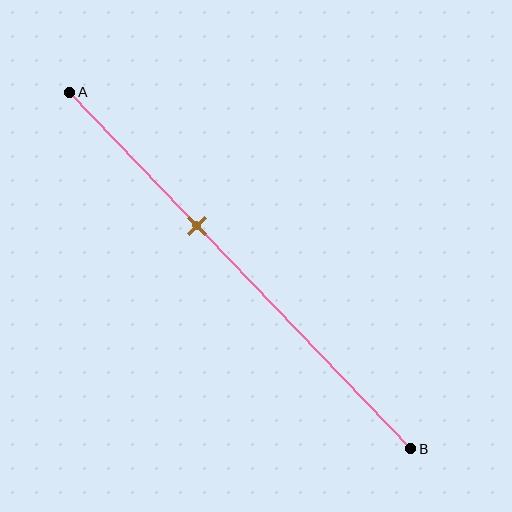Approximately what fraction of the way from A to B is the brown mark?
The brown mark is approximately 35% of the way from A to B.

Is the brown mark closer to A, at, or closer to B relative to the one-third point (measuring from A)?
The brown mark is closer to point B than the one-third point of segment AB.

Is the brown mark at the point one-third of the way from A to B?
No, the mark is at about 35% from A, not at the 33% one-third point.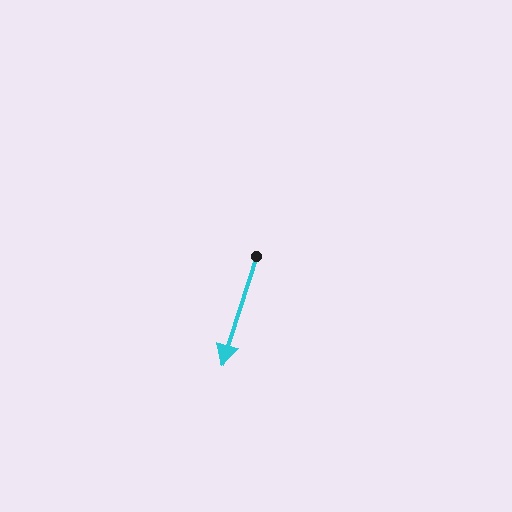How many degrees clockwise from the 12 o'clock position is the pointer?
Approximately 198 degrees.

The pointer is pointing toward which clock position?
Roughly 7 o'clock.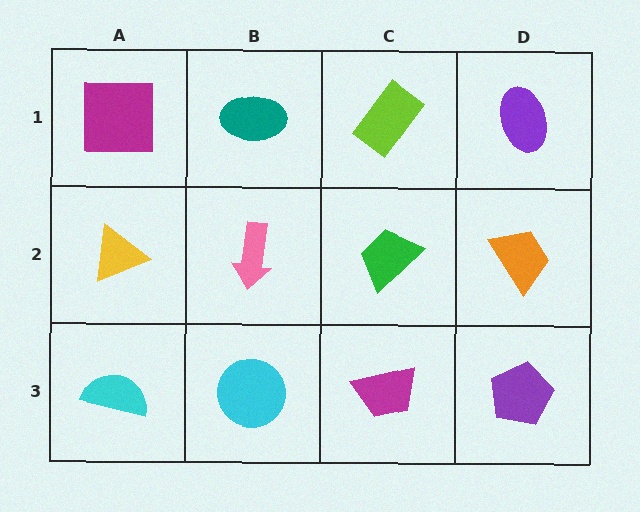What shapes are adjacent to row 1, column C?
A green trapezoid (row 2, column C), a teal ellipse (row 1, column B), a purple ellipse (row 1, column D).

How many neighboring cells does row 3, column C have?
3.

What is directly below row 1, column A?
A yellow triangle.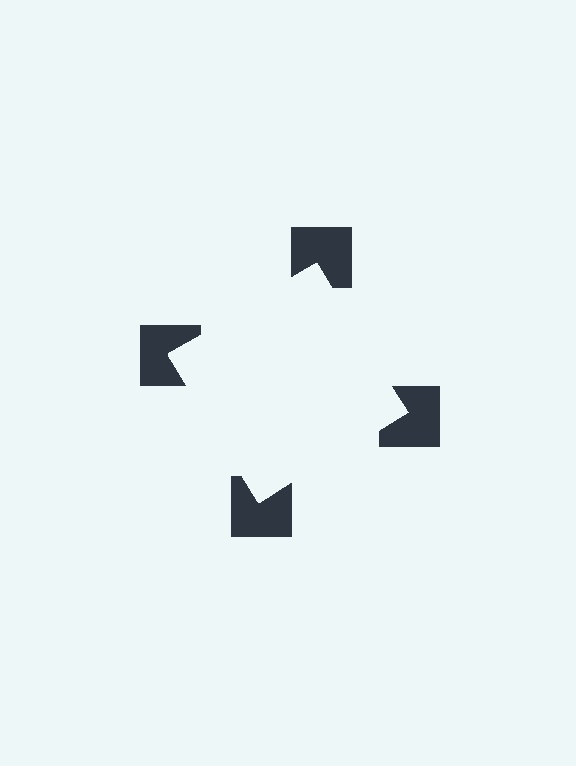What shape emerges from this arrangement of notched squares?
An illusory square — its edges are inferred from the aligned wedge cuts in the notched squares, not physically drawn.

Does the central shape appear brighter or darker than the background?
It typically appears slightly brighter than the background, even though no actual brightness change is drawn.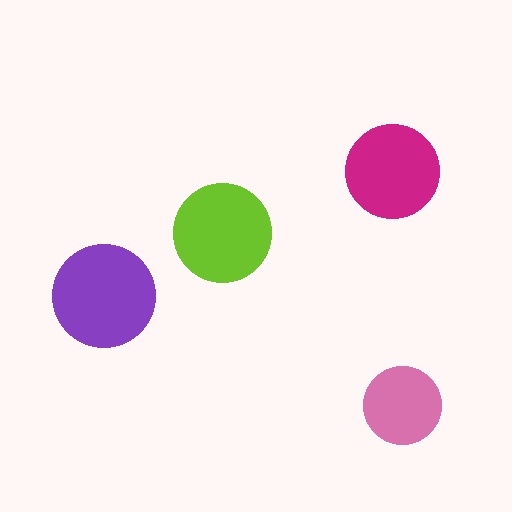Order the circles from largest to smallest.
the purple one, the lime one, the magenta one, the pink one.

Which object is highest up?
The magenta circle is topmost.